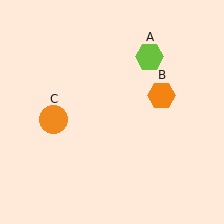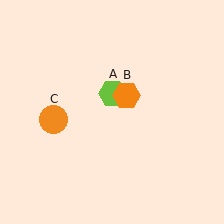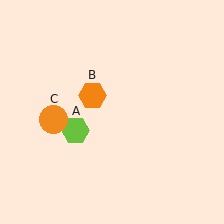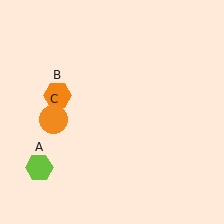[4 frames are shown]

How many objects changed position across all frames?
2 objects changed position: lime hexagon (object A), orange hexagon (object B).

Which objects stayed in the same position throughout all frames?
Orange circle (object C) remained stationary.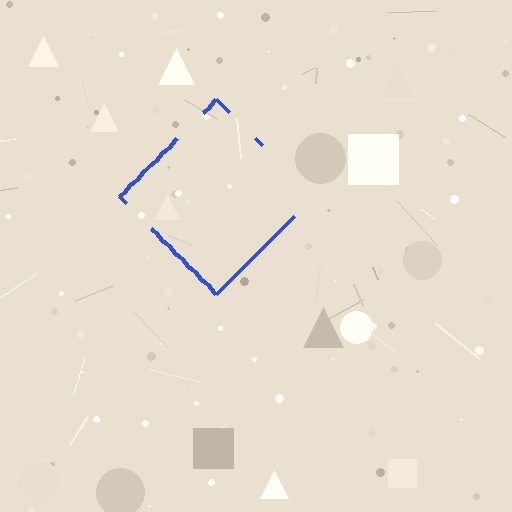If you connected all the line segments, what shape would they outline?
They would outline a diamond.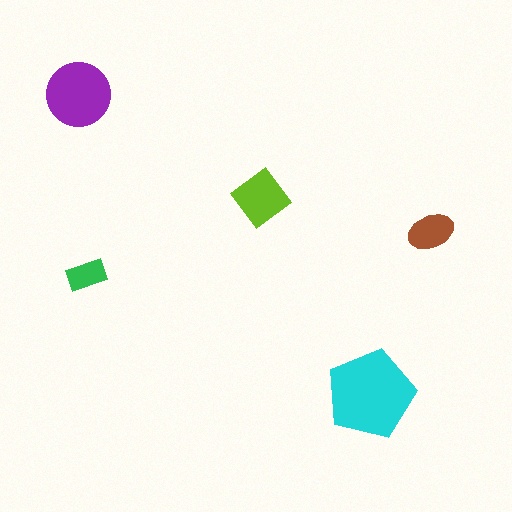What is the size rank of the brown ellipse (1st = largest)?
4th.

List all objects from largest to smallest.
The cyan pentagon, the purple circle, the lime diamond, the brown ellipse, the green rectangle.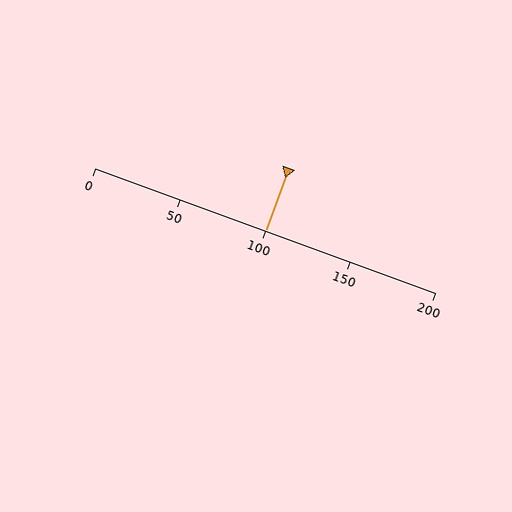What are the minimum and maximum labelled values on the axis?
The axis runs from 0 to 200.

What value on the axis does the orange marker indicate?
The marker indicates approximately 100.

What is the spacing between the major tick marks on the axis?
The major ticks are spaced 50 apart.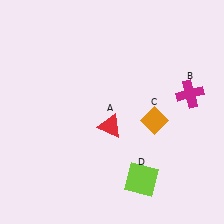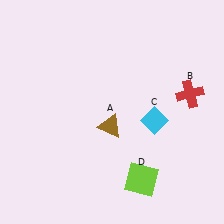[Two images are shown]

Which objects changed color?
A changed from red to brown. B changed from magenta to red. C changed from orange to cyan.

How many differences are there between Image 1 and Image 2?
There are 3 differences between the two images.